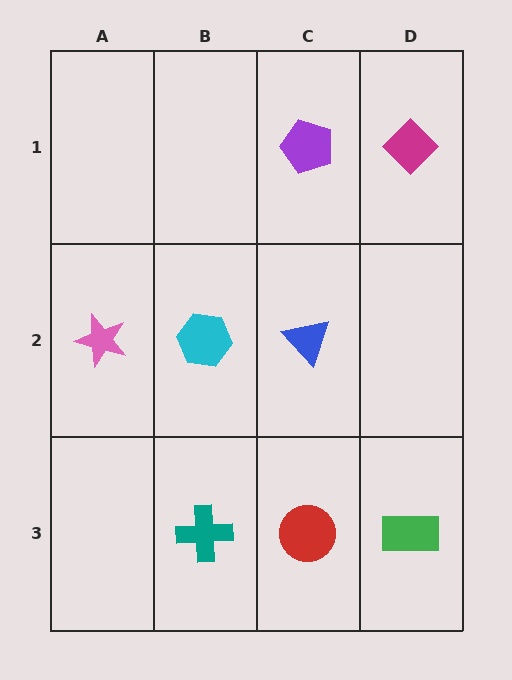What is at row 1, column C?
A purple pentagon.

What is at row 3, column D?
A green rectangle.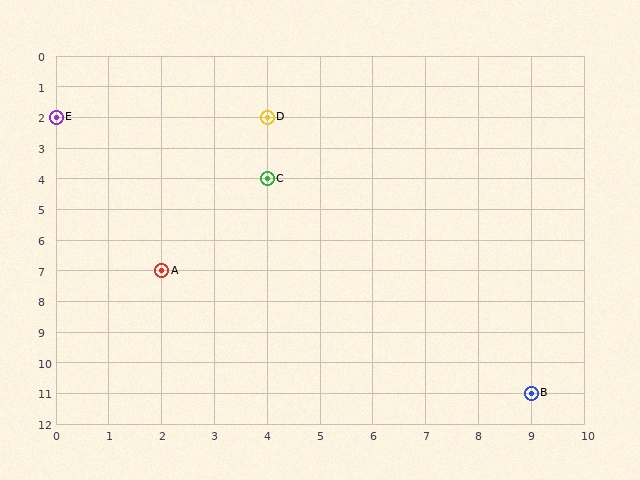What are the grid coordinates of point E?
Point E is at grid coordinates (0, 2).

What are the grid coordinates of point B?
Point B is at grid coordinates (9, 11).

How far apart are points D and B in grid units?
Points D and B are 5 columns and 9 rows apart (about 10.3 grid units diagonally).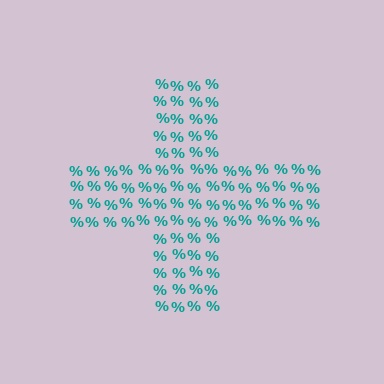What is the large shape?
The large shape is a cross.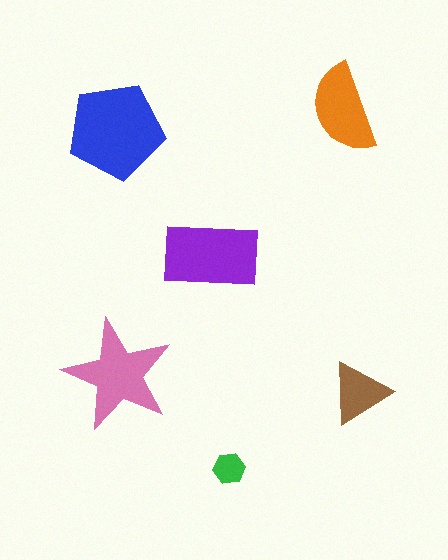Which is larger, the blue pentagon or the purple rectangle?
The blue pentagon.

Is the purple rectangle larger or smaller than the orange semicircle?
Larger.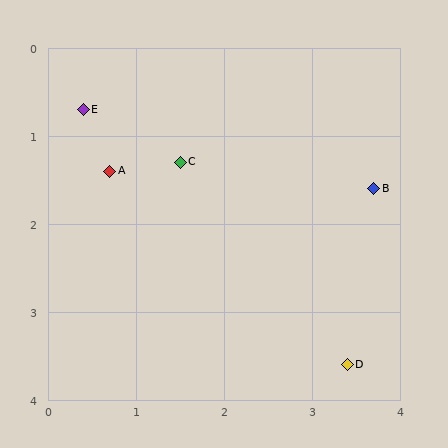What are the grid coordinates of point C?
Point C is at approximately (1.5, 1.3).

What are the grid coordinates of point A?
Point A is at approximately (0.7, 1.4).